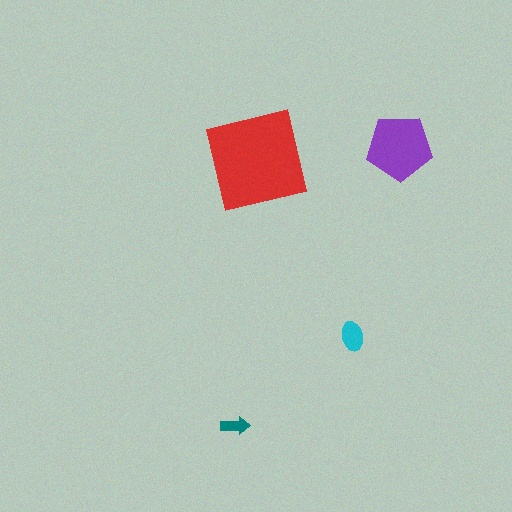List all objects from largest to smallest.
The red square, the purple pentagon, the cyan ellipse, the teal arrow.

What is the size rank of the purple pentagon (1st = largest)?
2nd.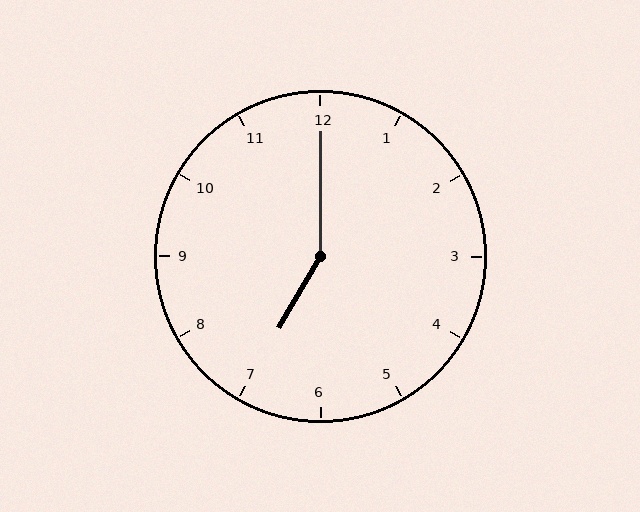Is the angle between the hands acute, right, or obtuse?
It is obtuse.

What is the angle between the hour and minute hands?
Approximately 150 degrees.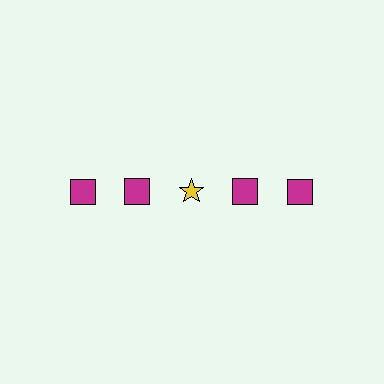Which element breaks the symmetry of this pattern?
The yellow star in the top row, center column breaks the symmetry. All other shapes are magenta squares.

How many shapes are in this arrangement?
There are 5 shapes arranged in a grid pattern.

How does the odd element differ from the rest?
It differs in both color (yellow instead of magenta) and shape (star instead of square).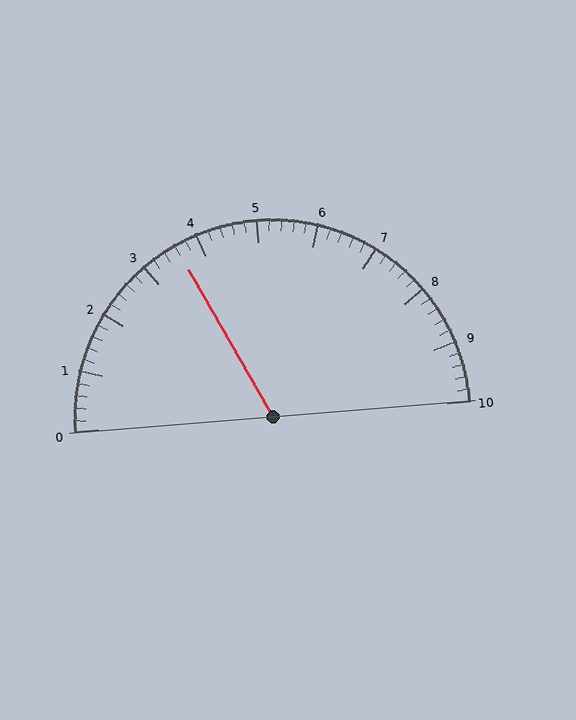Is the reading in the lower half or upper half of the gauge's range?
The reading is in the lower half of the range (0 to 10).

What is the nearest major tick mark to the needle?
The nearest major tick mark is 4.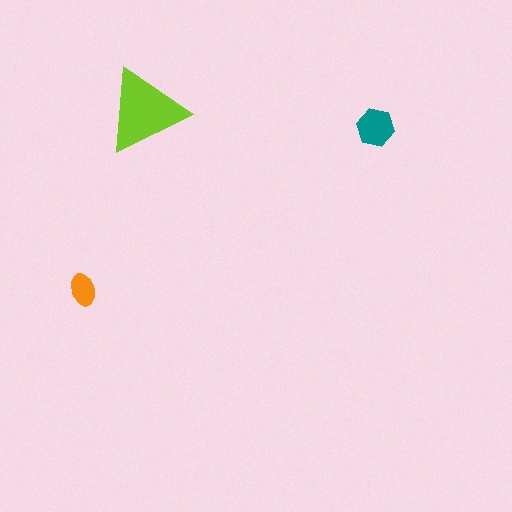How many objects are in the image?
There are 3 objects in the image.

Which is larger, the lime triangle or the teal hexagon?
The lime triangle.